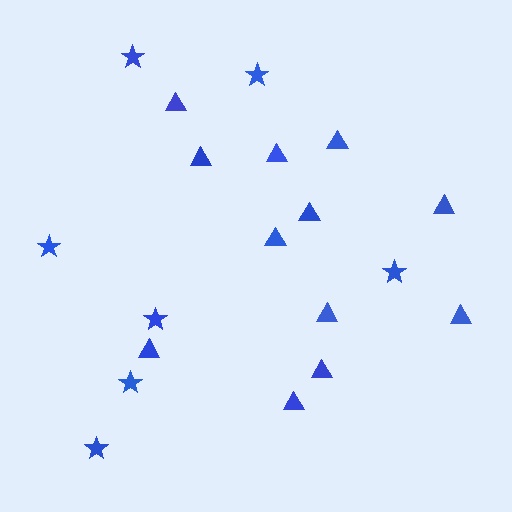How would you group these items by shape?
There are 2 groups: one group of triangles (12) and one group of stars (7).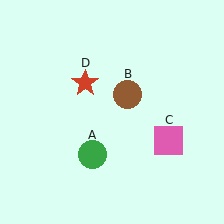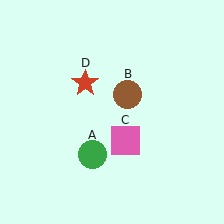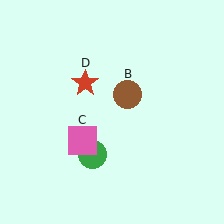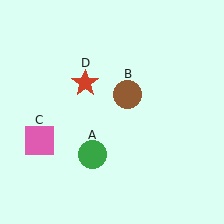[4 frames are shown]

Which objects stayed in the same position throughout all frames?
Green circle (object A) and brown circle (object B) and red star (object D) remained stationary.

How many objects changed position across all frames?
1 object changed position: pink square (object C).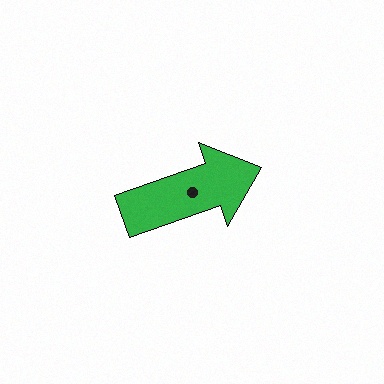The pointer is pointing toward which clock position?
Roughly 2 o'clock.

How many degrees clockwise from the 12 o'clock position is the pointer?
Approximately 71 degrees.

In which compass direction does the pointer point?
East.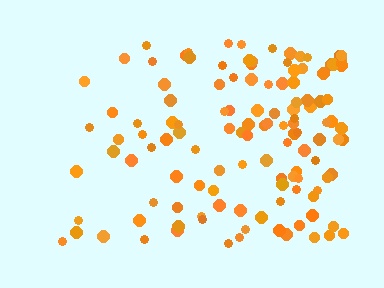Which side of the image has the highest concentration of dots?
The right.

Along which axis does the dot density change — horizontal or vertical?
Horizontal.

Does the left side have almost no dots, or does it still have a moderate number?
Still a moderate number, just noticeably fewer than the right.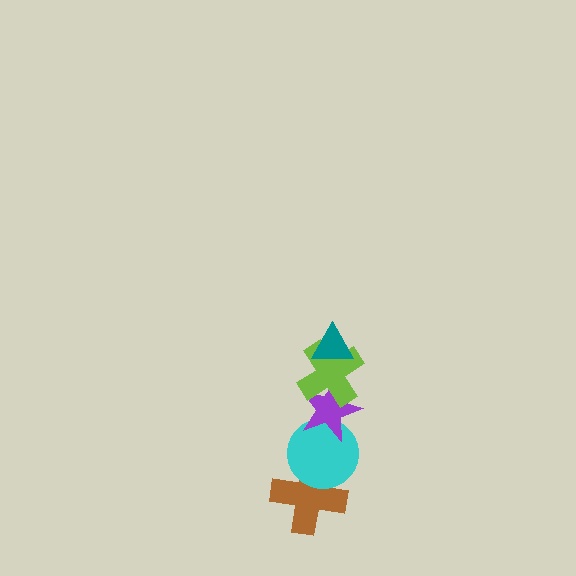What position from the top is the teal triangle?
The teal triangle is 1st from the top.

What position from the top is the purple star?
The purple star is 3rd from the top.